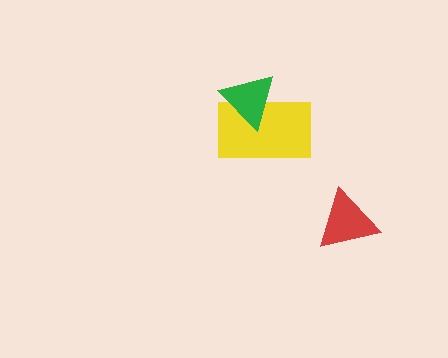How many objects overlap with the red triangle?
0 objects overlap with the red triangle.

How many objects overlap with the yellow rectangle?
1 object overlaps with the yellow rectangle.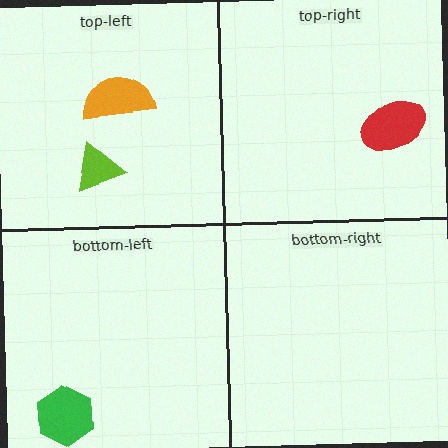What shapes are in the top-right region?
The red ellipse.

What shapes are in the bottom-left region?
The green hexagon.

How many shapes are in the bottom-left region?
1.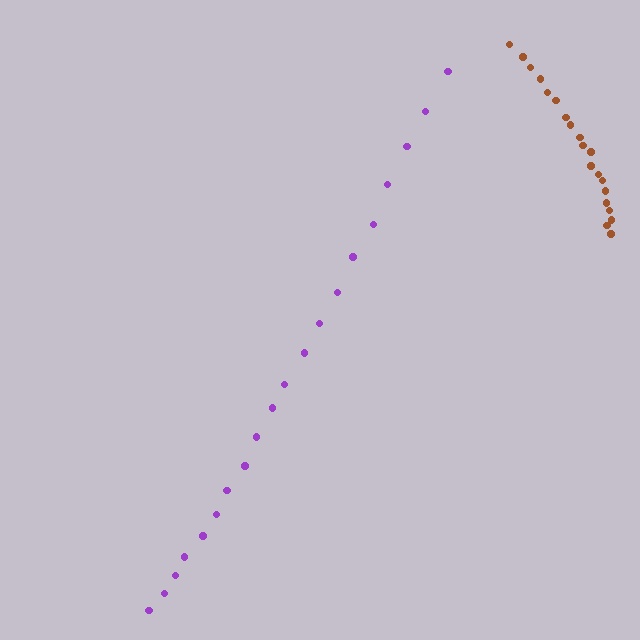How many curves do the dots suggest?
There are 2 distinct paths.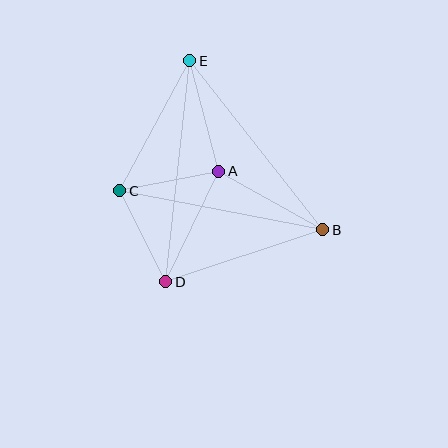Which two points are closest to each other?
Points A and C are closest to each other.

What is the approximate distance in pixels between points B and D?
The distance between B and D is approximately 165 pixels.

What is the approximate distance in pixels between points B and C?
The distance between B and C is approximately 207 pixels.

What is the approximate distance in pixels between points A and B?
The distance between A and B is approximately 119 pixels.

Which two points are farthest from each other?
Points D and E are farthest from each other.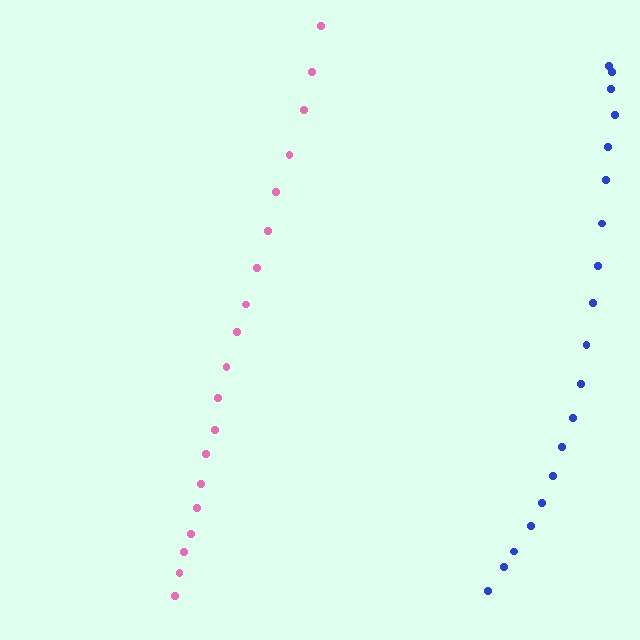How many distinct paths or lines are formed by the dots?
There are 2 distinct paths.